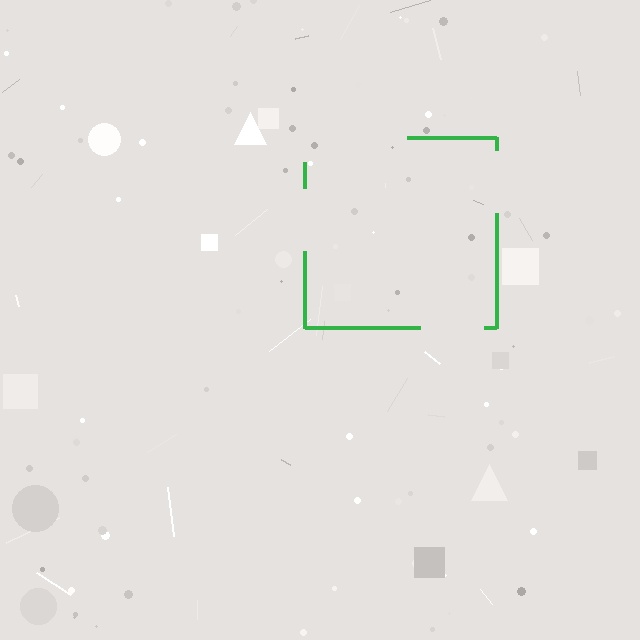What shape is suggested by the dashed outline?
The dashed outline suggests a square.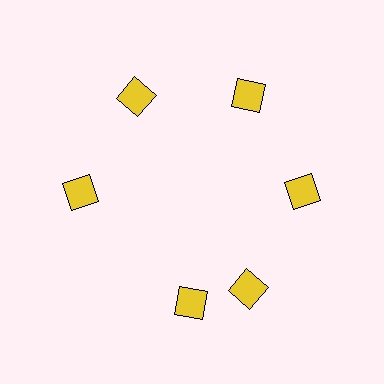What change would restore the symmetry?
The symmetry would be restored by rotating it back into even spacing with its neighbors so that all 6 diamonds sit at equal angles and equal distance from the center.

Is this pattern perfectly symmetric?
No. The 6 yellow diamonds are arranged in a ring, but one element near the 7 o'clock position is rotated out of alignment along the ring, breaking the 6-fold rotational symmetry.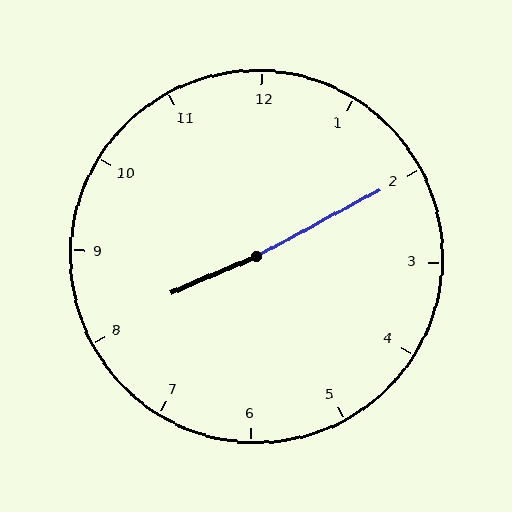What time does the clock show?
8:10.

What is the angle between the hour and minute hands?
Approximately 175 degrees.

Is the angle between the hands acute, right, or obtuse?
It is obtuse.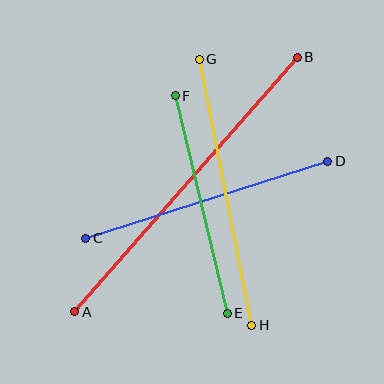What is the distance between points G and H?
The distance is approximately 271 pixels.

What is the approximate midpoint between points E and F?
The midpoint is at approximately (201, 204) pixels.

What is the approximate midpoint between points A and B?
The midpoint is at approximately (186, 185) pixels.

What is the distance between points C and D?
The distance is approximately 254 pixels.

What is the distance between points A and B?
The distance is approximately 338 pixels.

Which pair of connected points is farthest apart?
Points A and B are farthest apart.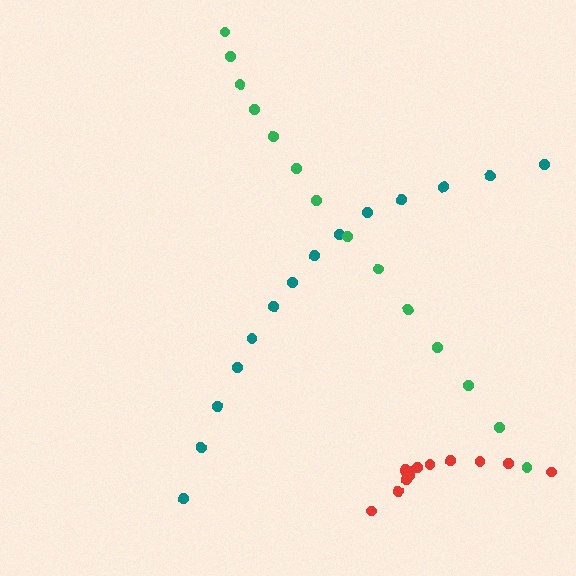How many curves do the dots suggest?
There are 3 distinct paths.